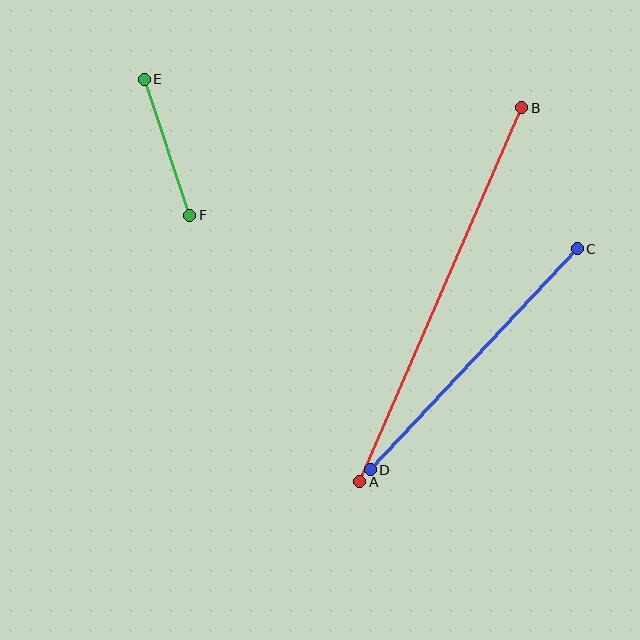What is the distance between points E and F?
The distance is approximately 143 pixels.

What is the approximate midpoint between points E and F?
The midpoint is at approximately (167, 147) pixels.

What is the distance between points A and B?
The distance is approximately 408 pixels.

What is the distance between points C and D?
The distance is approximately 303 pixels.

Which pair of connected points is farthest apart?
Points A and B are farthest apart.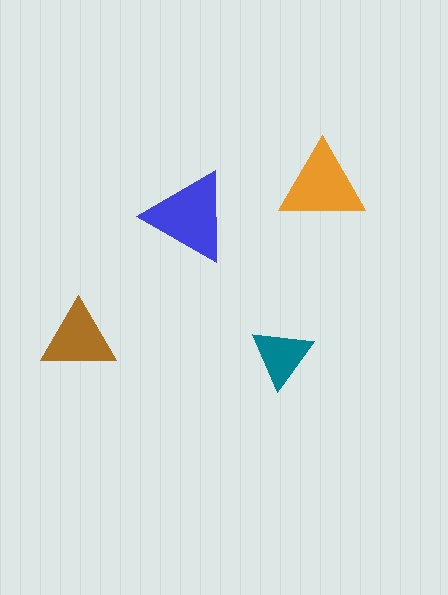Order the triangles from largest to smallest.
the blue one, the orange one, the brown one, the teal one.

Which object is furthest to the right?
The orange triangle is rightmost.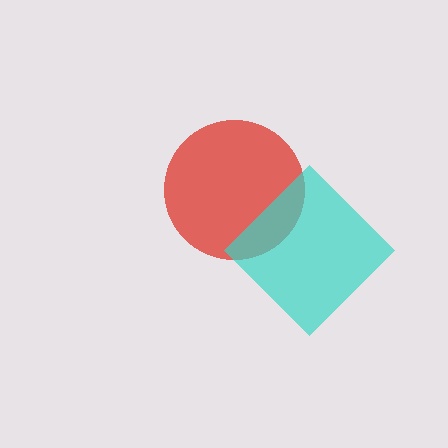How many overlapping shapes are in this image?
There are 2 overlapping shapes in the image.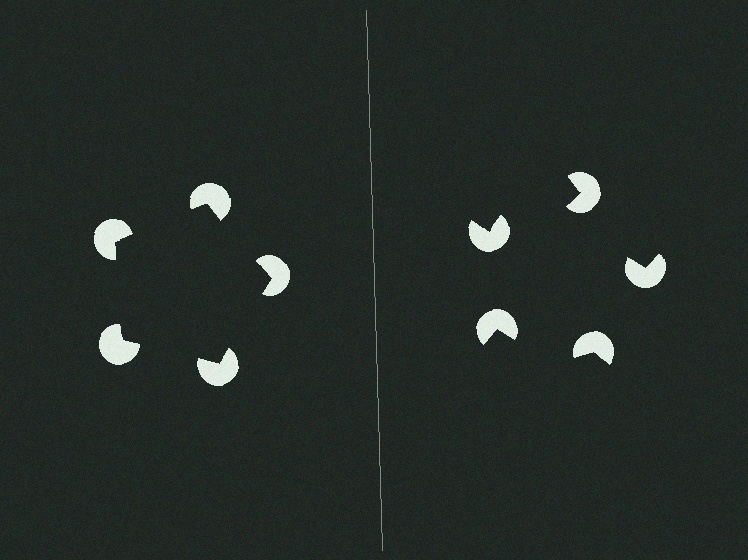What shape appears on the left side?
An illusory pentagon.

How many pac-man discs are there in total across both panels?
10 — 5 on each side.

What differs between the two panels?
The pac-man discs are positioned identically on both sides; only the wedge orientations differ. On the left they align to a pentagon; on the right they are misaligned.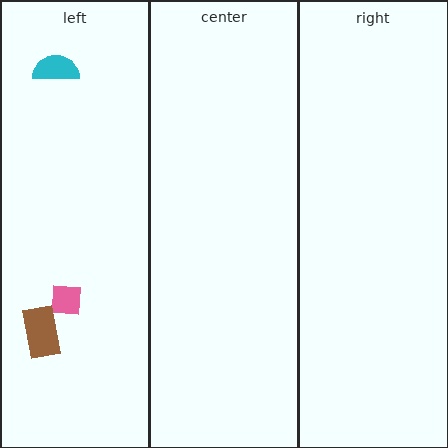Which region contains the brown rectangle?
The left region.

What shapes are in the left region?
The cyan semicircle, the pink square, the brown rectangle.